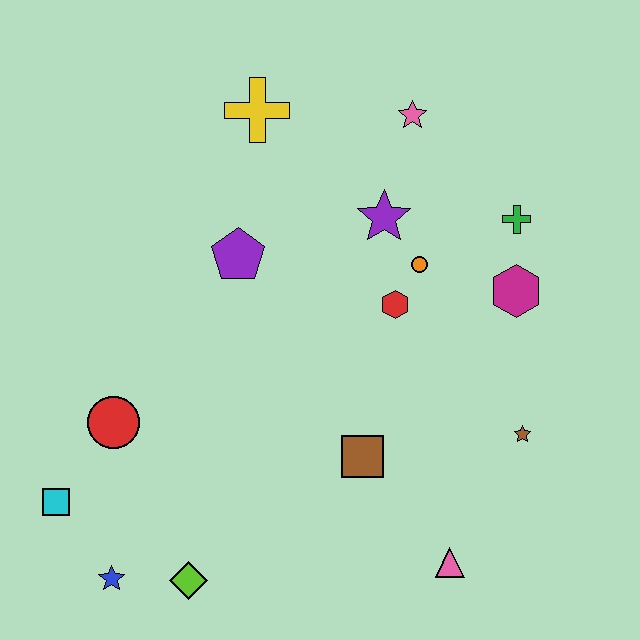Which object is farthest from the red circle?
The green cross is farthest from the red circle.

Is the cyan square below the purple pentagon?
Yes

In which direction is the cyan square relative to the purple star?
The cyan square is to the left of the purple star.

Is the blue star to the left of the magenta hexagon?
Yes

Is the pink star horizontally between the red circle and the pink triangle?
Yes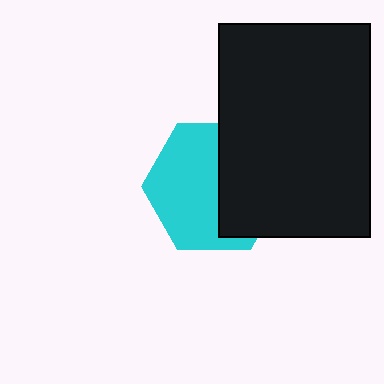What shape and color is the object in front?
The object in front is a black rectangle.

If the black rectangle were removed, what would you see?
You would see the complete cyan hexagon.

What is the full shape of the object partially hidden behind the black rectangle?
The partially hidden object is a cyan hexagon.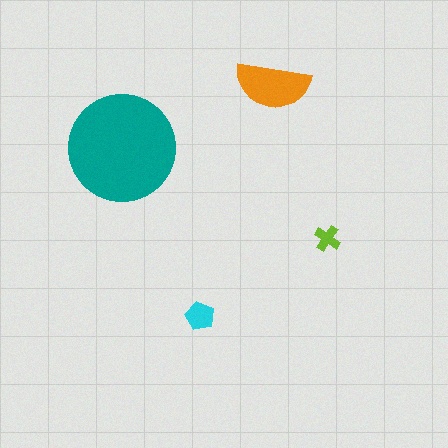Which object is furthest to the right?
The lime cross is rightmost.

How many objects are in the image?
There are 4 objects in the image.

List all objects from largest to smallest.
The teal circle, the orange semicircle, the cyan pentagon, the lime cross.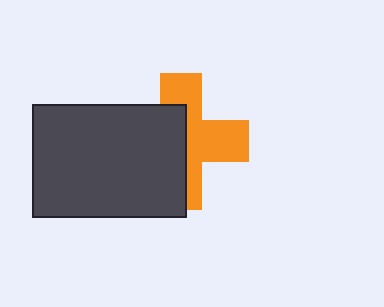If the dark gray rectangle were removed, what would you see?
You would see the complete orange cross.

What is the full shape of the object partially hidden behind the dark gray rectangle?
The partially hidden object is an orange cross.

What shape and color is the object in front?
The object in front is a dark gray rectangle.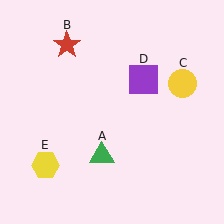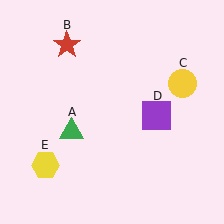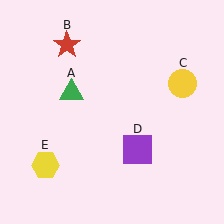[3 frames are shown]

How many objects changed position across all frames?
2 objects changed position: green triangle (object A), purple square (object D).